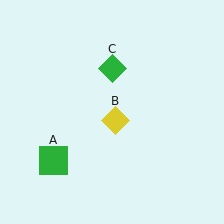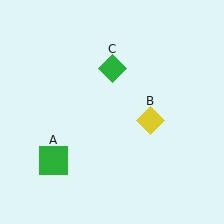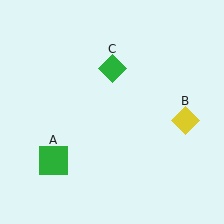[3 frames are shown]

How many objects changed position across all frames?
1 object changed position: yellow diamond (object B).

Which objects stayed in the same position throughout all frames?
Green square (object A) and green diamond (object C) remained stationary.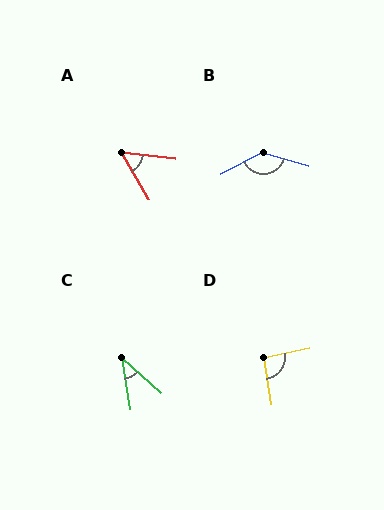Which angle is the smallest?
C, at approximately 39 degrees.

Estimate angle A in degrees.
Approximately 54 degrees.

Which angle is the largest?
B, at approximately 137 degrees.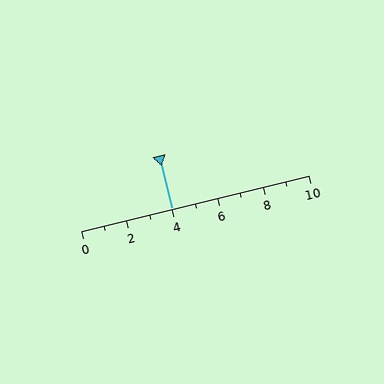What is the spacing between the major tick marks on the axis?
The major ticks are spaced 2 apart.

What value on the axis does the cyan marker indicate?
The marker indicates approximately 4.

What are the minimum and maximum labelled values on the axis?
The axis runs from 0 to 10.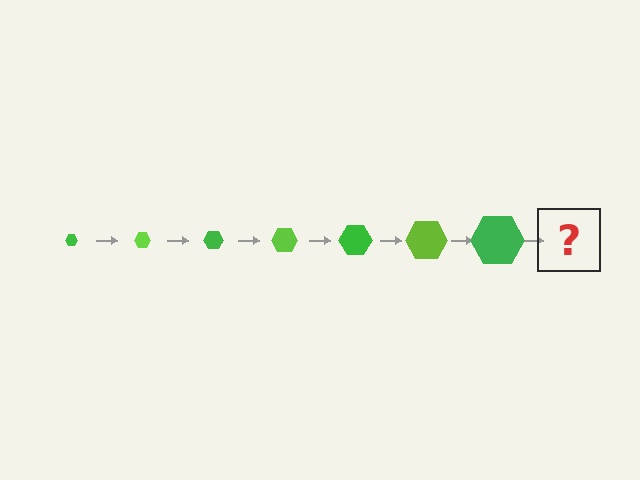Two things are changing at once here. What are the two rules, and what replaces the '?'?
The two rules are that the hexagon grows larger each step and the color cycles through green and lime. The '?' should be a lime hexagon, larger than the previous one.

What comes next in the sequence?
The next element should be a lime hexagon, larger than the previous one.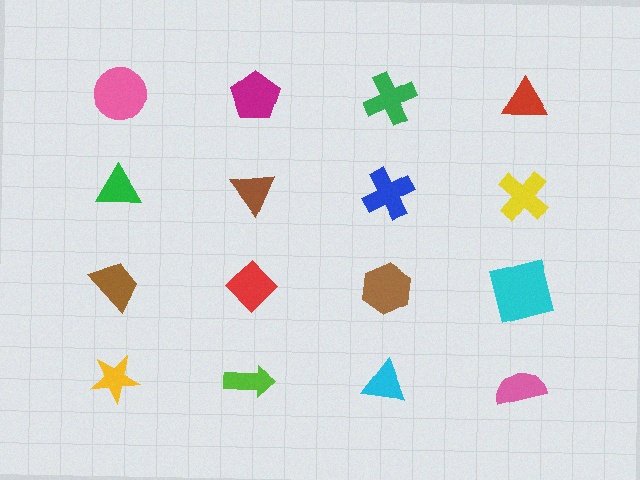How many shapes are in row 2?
4 shapes.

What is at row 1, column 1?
A pink circle.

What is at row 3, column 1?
A brown trapezoid.